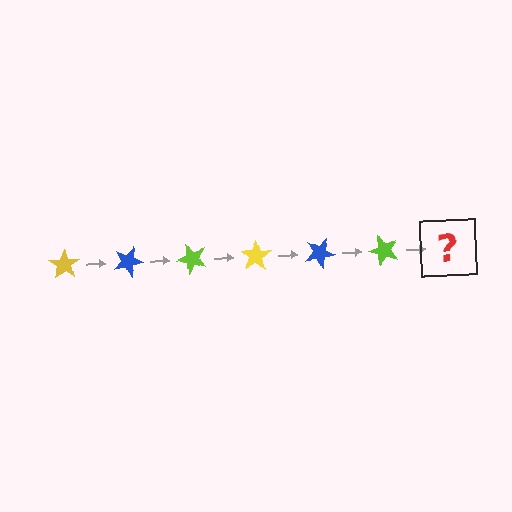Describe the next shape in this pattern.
It should be a yellow star, rotated 150 degrees from the start.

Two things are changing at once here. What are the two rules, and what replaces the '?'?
The two rules are that it rotates 25 degrees each step and the color cycles through yellow, blue, and lime. The '?' should be a yellow star, rotated 150 degrees from the start.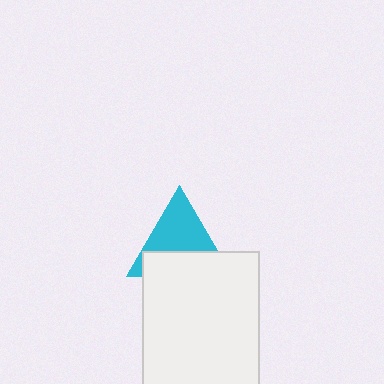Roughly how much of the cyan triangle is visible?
About half of it is visible (roughly 56%).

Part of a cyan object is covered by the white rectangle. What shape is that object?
It is a triangle.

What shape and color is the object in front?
The object in front is a white rectangle.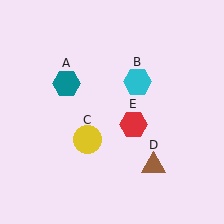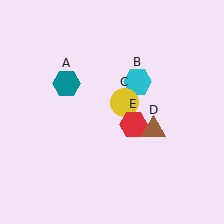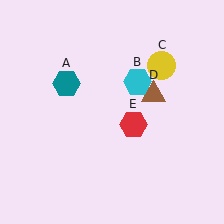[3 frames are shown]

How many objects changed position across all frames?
2 objects changed position: yellow circle (object C), brown triangle (object D).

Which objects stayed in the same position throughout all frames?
Teal hexagon (object A) and cyan hexagon (object B) and red hexagon (object E) remained stationary.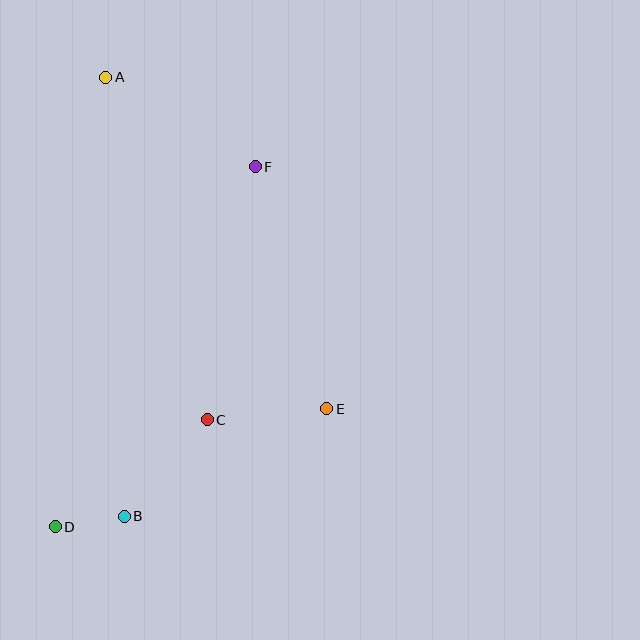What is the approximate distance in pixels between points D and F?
The distance between D and F is approximately 412 pixels.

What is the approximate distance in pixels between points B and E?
The distance between B and E is approximately 230 pixels.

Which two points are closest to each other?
Points B and D are closest to each other.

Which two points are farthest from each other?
Points A and D are farthest from each other.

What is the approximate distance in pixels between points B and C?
The distance between B and C is approximately 127 pixels.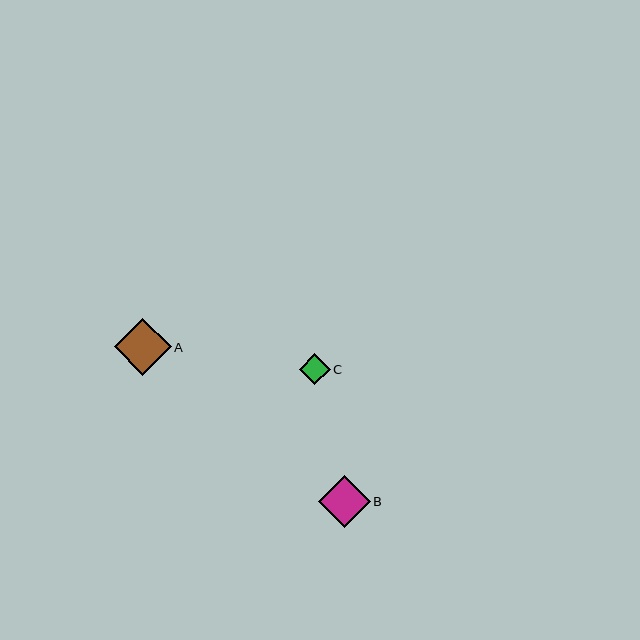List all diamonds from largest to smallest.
From largest to smallest: A, B, C.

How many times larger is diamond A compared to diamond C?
Diamond A is approximately 1.9 times the size of diamond C.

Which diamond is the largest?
Diamond A is the largest with a size of approximately 57 pixels.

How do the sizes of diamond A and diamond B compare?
Diamond A and diamond B are approximately the same size.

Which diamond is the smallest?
Diamond C is the smallest with a size of approximately 31 pixels.